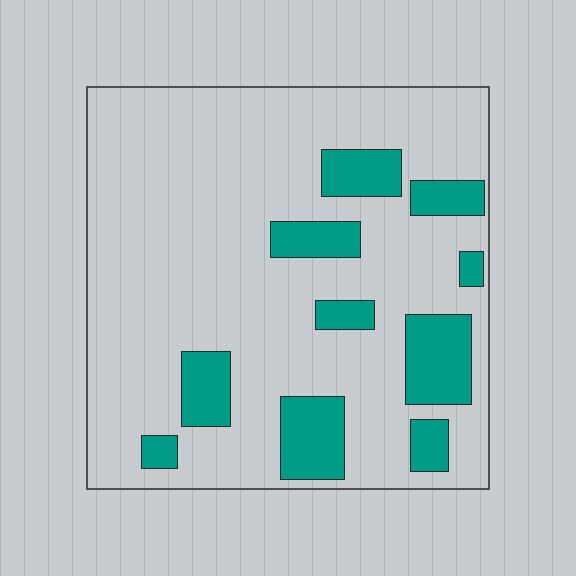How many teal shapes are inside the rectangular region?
10.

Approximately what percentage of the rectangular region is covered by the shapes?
Approximately 20%.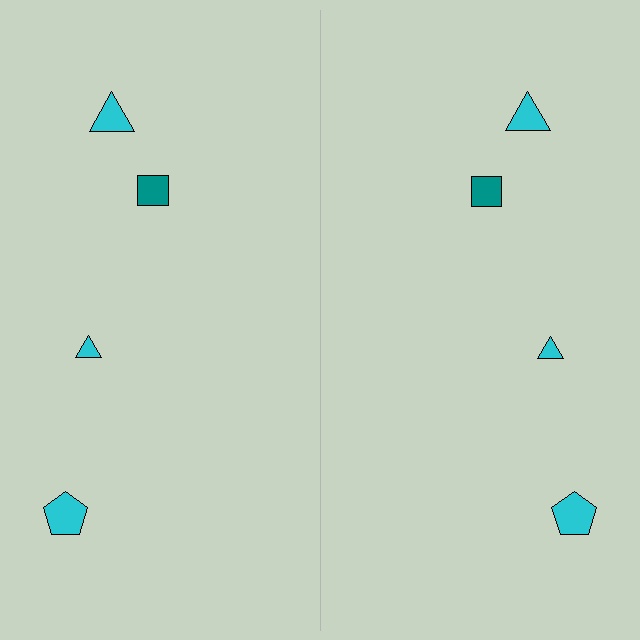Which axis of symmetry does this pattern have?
The pattern has a vertical axis of symmetry running through the center of the image.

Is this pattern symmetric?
Yes, this pattern has bilateral (reflection) symmetry.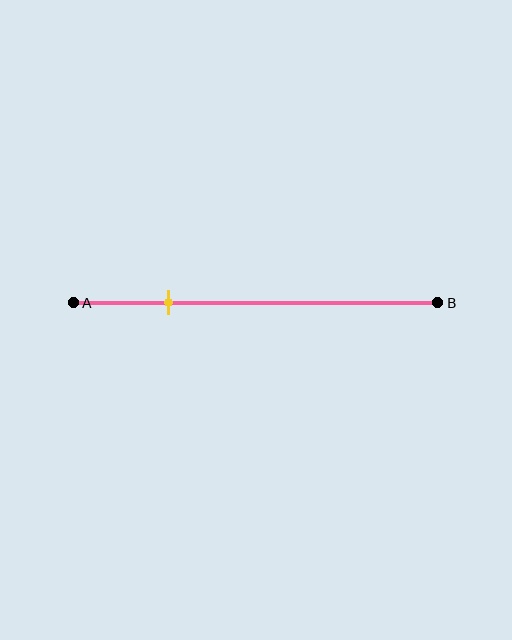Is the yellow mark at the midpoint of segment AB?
No, the mark is at about 25% from A, not at the 50% midpoint.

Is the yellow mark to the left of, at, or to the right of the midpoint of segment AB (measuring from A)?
The yellow mark is to the left of the midpoint of segment AB.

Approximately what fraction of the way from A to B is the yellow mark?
The yellow mark is approximately 25% of the way from A to B.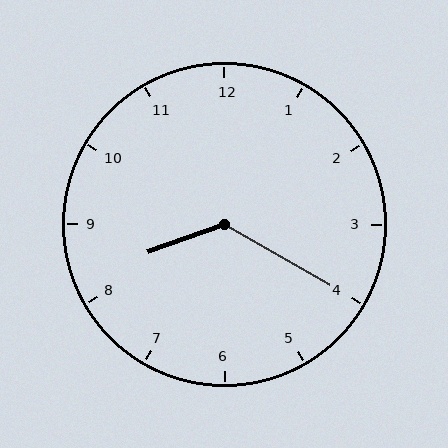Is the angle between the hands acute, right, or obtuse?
It is obtuse.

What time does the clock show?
8:20.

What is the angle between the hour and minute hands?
Approximately 130 degrees.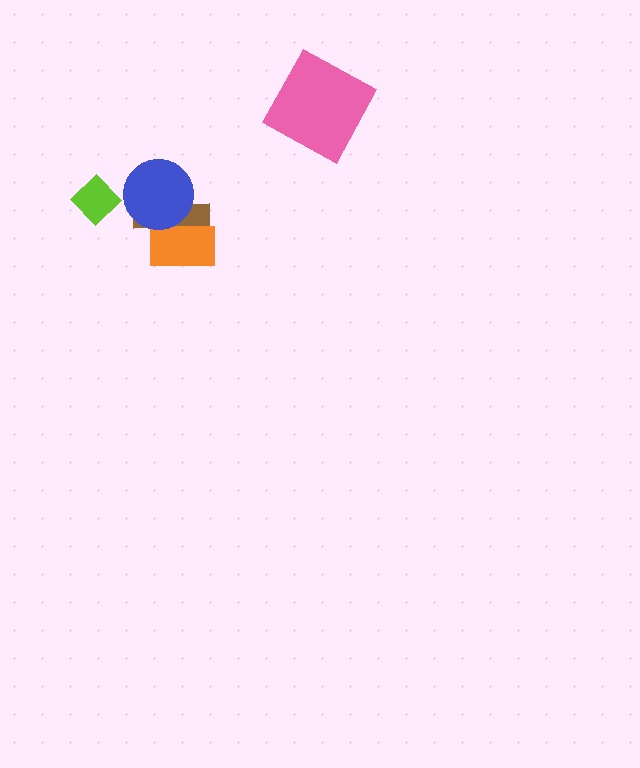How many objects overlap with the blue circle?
2 objects overlap with the blue circle.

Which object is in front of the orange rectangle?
The blue circle is in front of the orange rectangle.